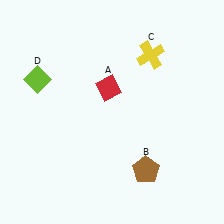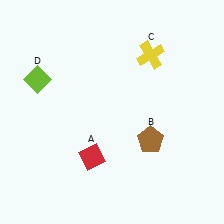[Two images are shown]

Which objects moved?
The objects that moved are: the red diamond (A), the brown pentagon (B).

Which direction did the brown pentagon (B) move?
The brown pentagon (B) moved up.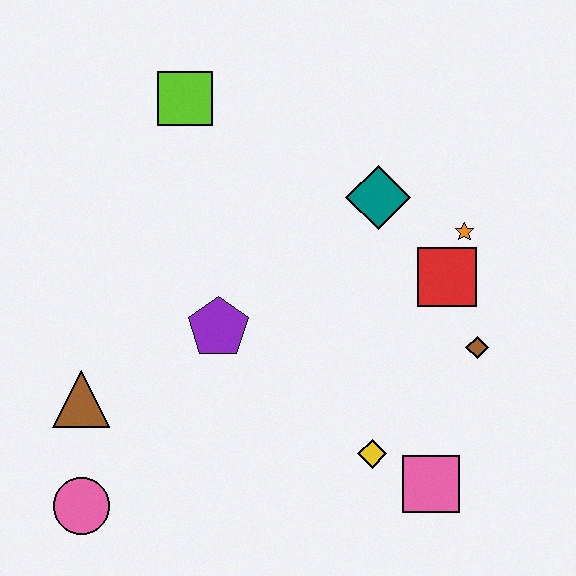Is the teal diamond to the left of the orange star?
Yes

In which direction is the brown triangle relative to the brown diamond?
The brown triangle is to the left of the brown diamond.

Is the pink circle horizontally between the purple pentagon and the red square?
No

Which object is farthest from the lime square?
The pink square is farthest from the lime square.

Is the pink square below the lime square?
Yes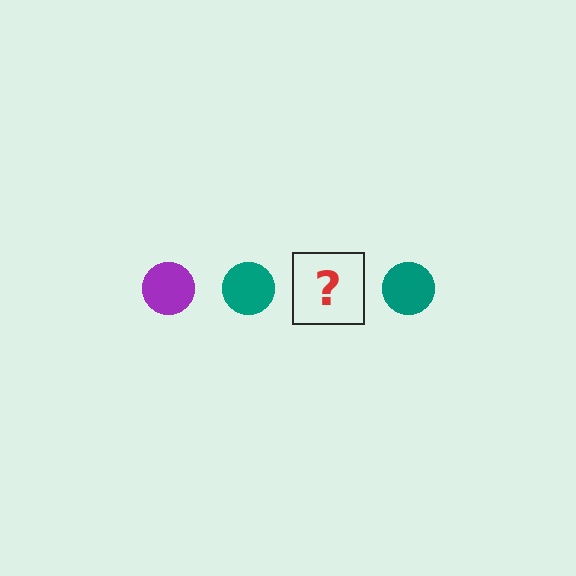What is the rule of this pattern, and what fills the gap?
The rule is that the pattern cycles through purple, teal circles. The gap should be filled with a purple circle.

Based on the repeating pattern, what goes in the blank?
The blank should be a purple circle.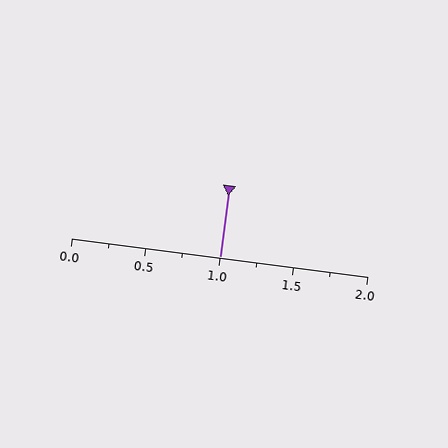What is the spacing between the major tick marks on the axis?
The major ticks are spaced 0.5 apart.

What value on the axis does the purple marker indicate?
The marker indicates approximately 1.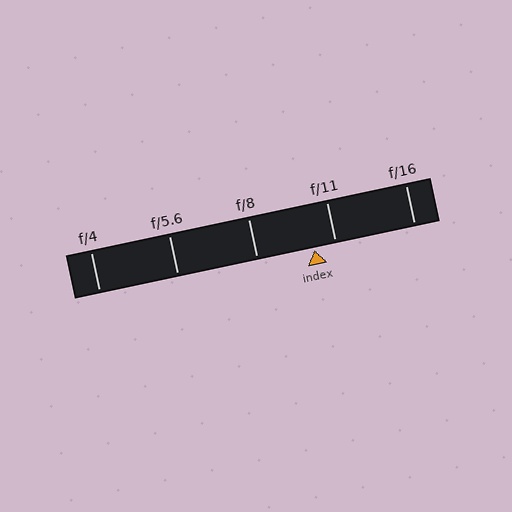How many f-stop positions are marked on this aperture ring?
There are 5 f-stop positions marked.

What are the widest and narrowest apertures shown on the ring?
The widest aperture shown is f/4 and the narrowest is f/16.